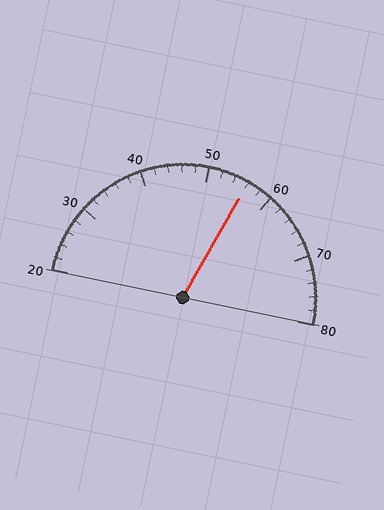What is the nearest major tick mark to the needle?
The nearest major tick mark is 60.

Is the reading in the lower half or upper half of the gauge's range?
The reading is in the upper half of the range (20 to 80).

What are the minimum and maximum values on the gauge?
The gauge ranges from 20 to 80.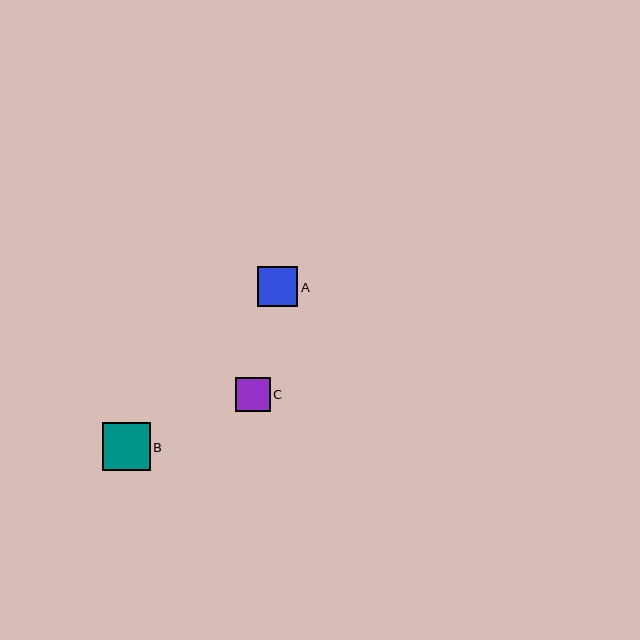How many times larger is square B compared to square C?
Square B is approximately 1.4 times the size of square C.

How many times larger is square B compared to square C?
Square B is approximately 1.4 times the size of square C.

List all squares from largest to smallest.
From largest to smallest: B, A, C.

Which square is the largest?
Square B is the largest with a size of approximately 48 pixels.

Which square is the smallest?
Square C is the smallest with a size of approximately 34 pixels.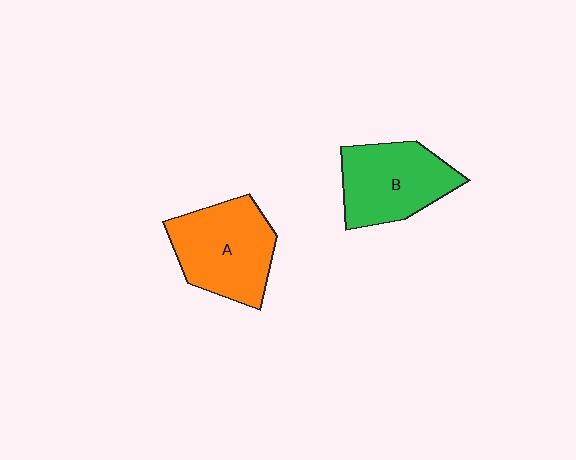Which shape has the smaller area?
Shape B (green).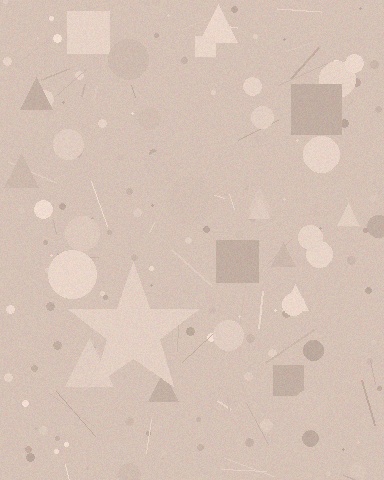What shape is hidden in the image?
A star is hidden in the image.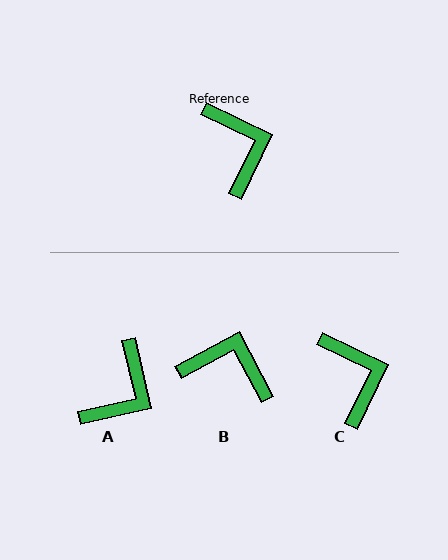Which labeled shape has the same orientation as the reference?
C.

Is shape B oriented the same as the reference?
No, it is off by about 54 degrees.